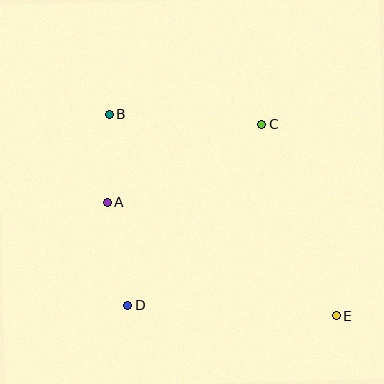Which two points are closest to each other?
Points A and B are closest to each other.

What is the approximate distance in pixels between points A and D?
The distance between A and D is approximately 105 pixels.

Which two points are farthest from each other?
Points B and E are farthest from each other.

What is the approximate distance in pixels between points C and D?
The distance between C and D is approximately 225 pixels.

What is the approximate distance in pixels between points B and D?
The distance between B and D is approximately 192 pixels.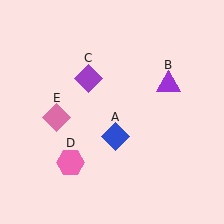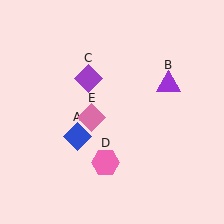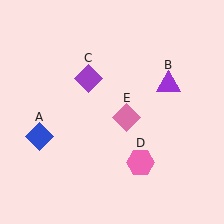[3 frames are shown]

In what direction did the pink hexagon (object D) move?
The pink hexagon (object D) moved right.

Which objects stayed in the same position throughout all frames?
Purple triangle (object B) and purple diamond (object C) remained stationary.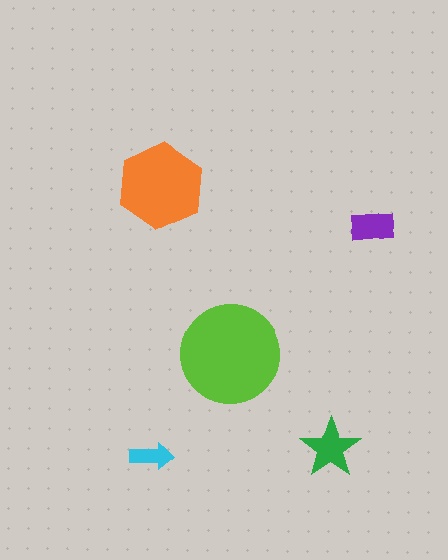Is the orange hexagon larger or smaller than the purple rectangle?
Larger.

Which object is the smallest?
The cyan arrow.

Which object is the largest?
The lime circle.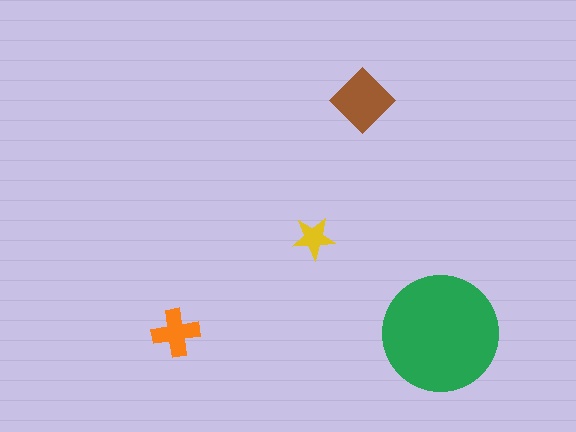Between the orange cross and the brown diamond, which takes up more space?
The brown diamond.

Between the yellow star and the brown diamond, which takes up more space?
The brown diamond.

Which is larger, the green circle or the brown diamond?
The green circle.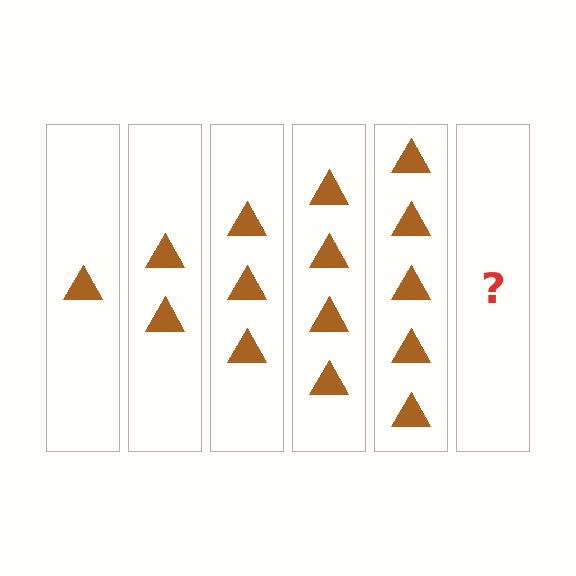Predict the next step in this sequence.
The next step is 6 triangles.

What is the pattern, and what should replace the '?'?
The pattern is that each step adds one more triangle. The '?' should be 6 triangles.